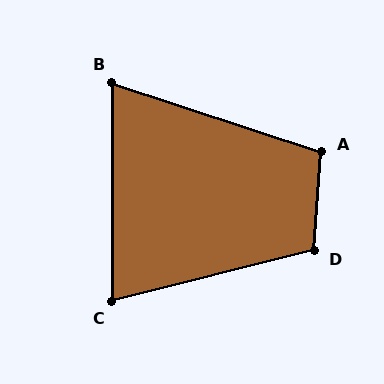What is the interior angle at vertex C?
Approximately 76 degrees (acute).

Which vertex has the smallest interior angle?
B, at approximately 72 degrees.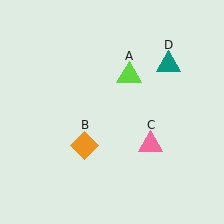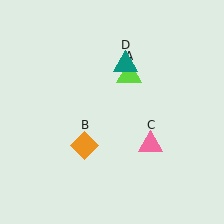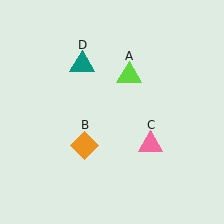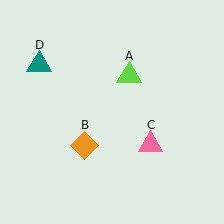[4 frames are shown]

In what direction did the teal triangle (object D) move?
The teal triangle (object D) moved left.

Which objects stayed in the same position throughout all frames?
Lime triangle (object A) and orange diamond (object B) and pink triangle (object C) remained stationary.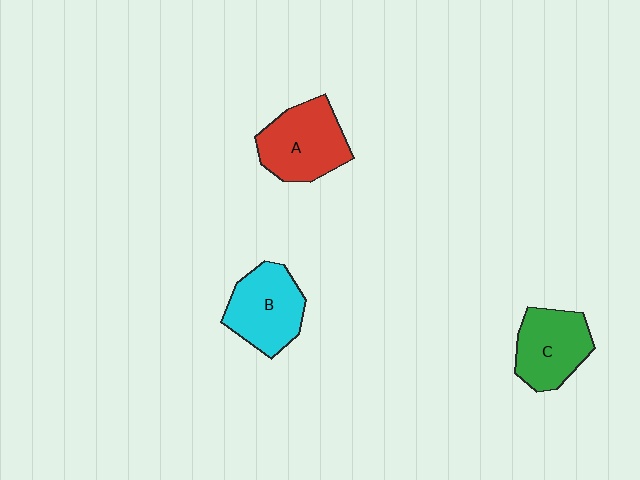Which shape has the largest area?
Shape A (red).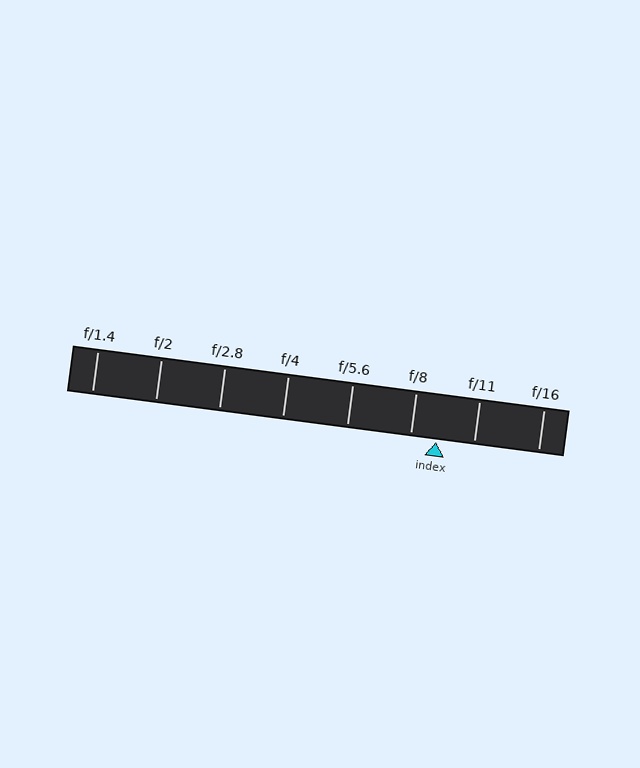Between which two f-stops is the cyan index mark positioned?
The index mark is between f/8 and f/11.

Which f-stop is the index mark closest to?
The index mark is closest to f/8.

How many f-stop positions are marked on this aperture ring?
There are 8 f-stop positions marked.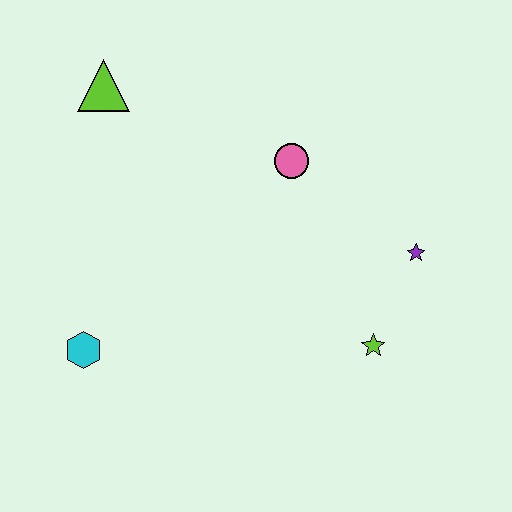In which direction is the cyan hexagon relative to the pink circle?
The cyan hexagon is to the left of the pink circle.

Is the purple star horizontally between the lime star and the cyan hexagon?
No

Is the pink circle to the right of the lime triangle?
Yes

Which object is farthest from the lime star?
The lime triangle is farthest from the lime star.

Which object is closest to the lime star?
The purple star is closest to the lime star.